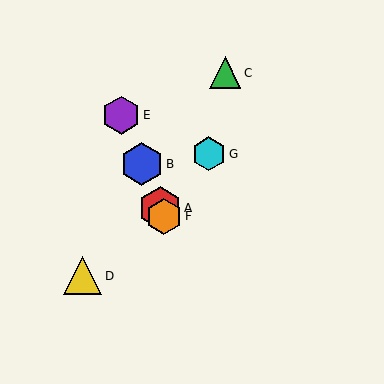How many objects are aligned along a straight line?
4 objects (A, B, E, F) are aligned along a straight line.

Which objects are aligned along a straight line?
Objects A, B, E, F are aligned along a straight line.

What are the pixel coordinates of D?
Object D is at (83, 276).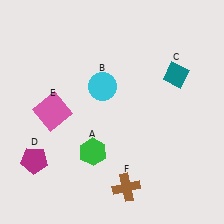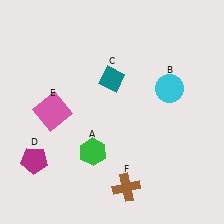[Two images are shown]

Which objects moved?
The objects that moved are: the cyan circle (B), the teal diamond (C).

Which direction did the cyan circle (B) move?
The cyan circle (B) moved right.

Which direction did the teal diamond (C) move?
The teal diamond (C) moved left.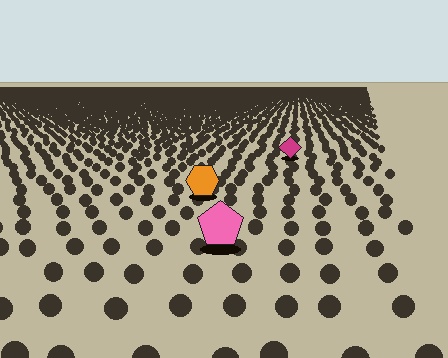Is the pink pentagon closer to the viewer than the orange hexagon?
Yes. The pink pentagon is closer — you can tell from the texture gradient: the ground texture is coarser near it.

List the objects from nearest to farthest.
From nearest to farthest: the pink pentagon, the orange hexagon, the magenta diamond.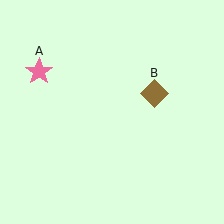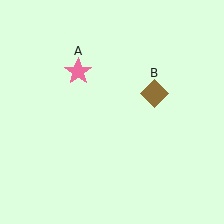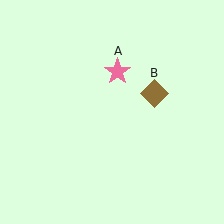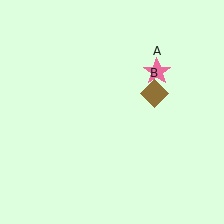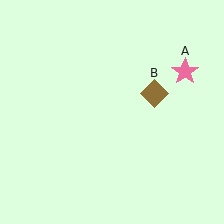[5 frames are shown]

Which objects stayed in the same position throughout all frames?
Brown diamond (object B) remained stationary.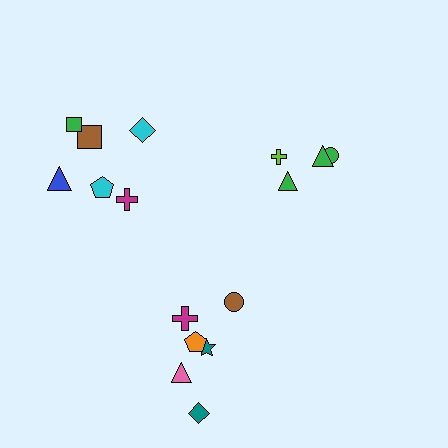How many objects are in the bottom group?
There are 6 objects.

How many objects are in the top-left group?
There are 6 objects.